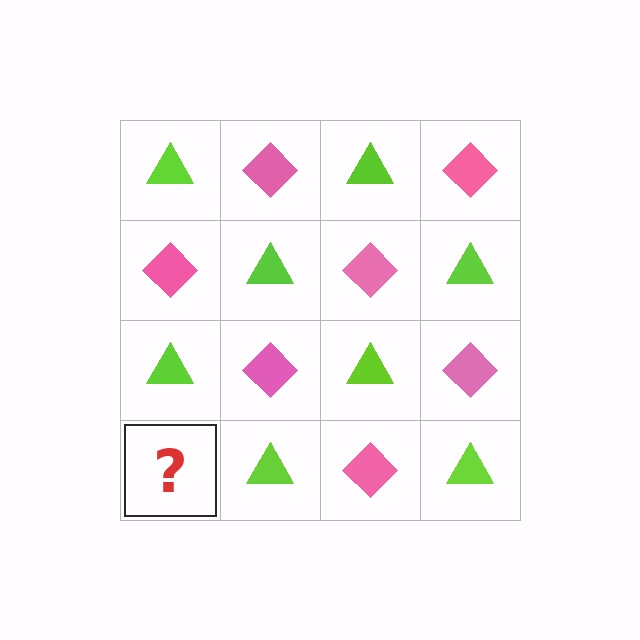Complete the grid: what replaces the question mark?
The question mark should be replaced with a pink diamond.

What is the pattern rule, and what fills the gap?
The rule is that it alternates lime triangle and pink diamond in a checkerboard pattern. The gap should be filled with a pink diamond.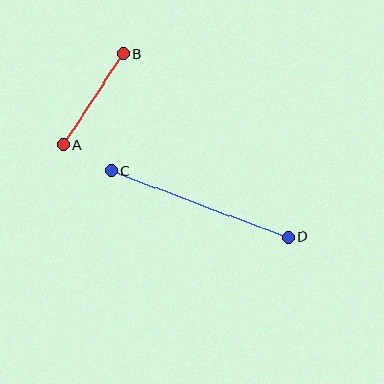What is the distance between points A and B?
The distance is approximately 109 pixels.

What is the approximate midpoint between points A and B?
The midpoint is at approximately (94, 99) pixels.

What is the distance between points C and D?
The distance is approximately 189 pixels.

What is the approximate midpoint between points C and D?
The midpoint is at approximately (199, 204) pixels.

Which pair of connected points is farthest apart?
Points C and D are farthest apart.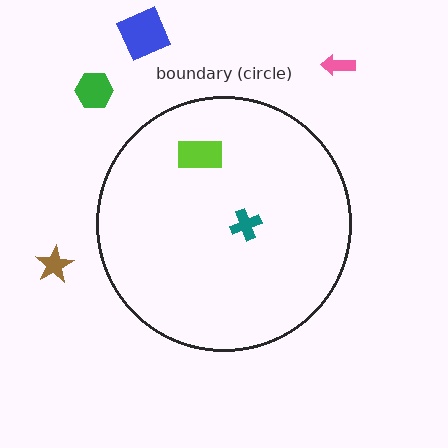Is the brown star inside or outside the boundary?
Outside.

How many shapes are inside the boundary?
2 inside, 4 outside.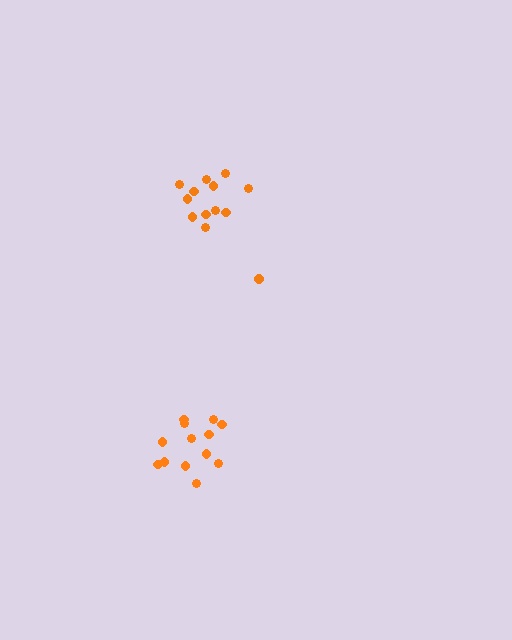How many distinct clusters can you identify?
There are 2 distinct clusters.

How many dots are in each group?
Group 1: 13 dots, Group 2: 13 dots (26 total).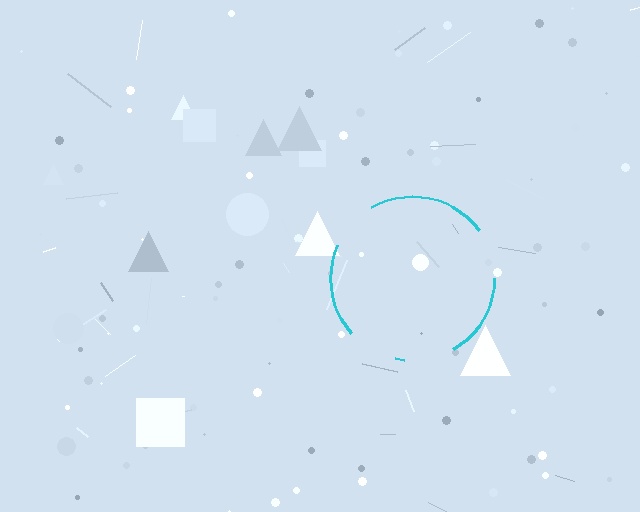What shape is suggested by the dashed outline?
The dashed outline suggests a circle.